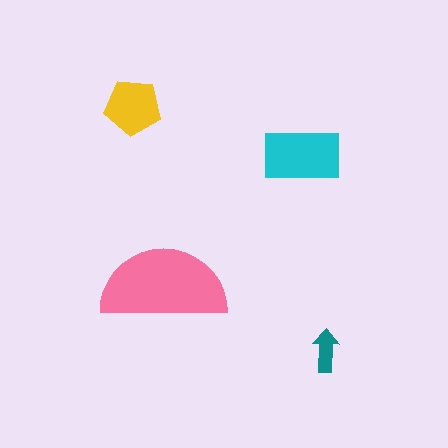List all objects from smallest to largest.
The teal arrow, the yellow pentagon, the cyan rectangle, the pink semicircle.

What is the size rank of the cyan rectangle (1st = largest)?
2nd.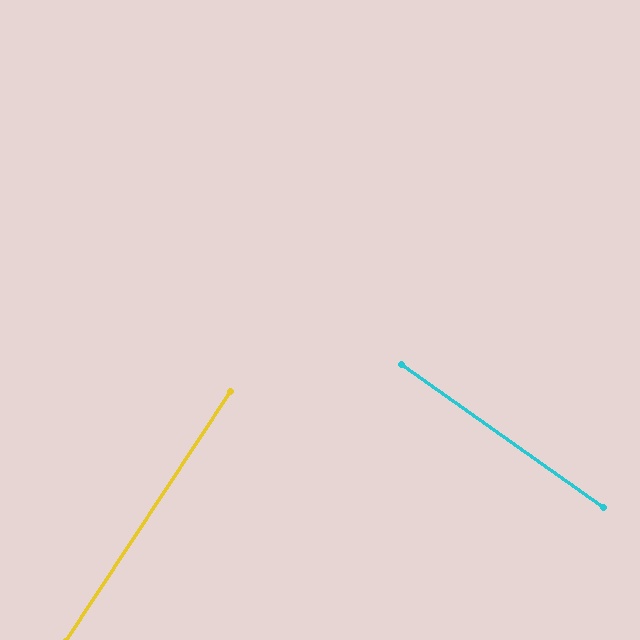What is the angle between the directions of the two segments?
Approximately 88 degrees.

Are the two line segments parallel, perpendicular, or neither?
Perpendicular — they meet at approximately 88°.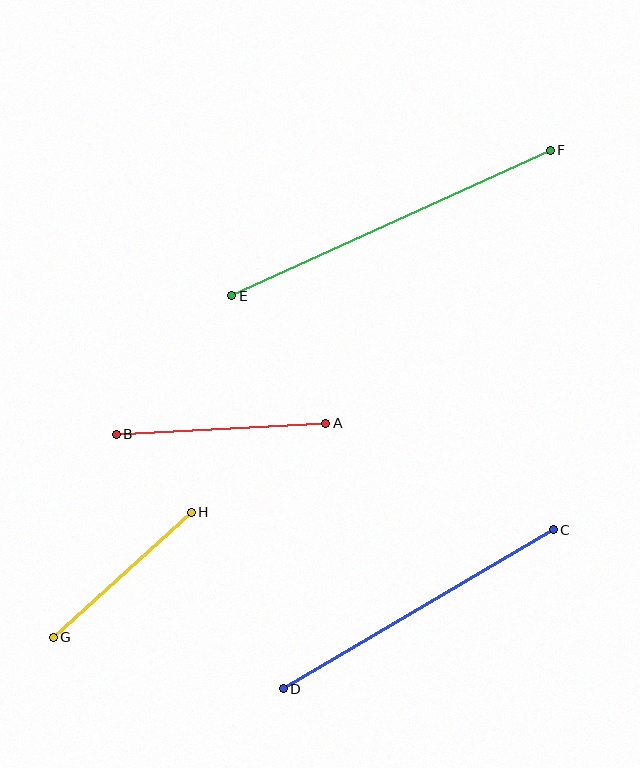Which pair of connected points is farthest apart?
Points E and F are farthest apart.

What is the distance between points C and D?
The distance is approximately 313 pixels.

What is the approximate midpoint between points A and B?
The midpoint is at approximately (221, 429) pixels.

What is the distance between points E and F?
The distance is approximately 350 pixels.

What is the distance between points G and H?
The distance is approximately 186 pixels.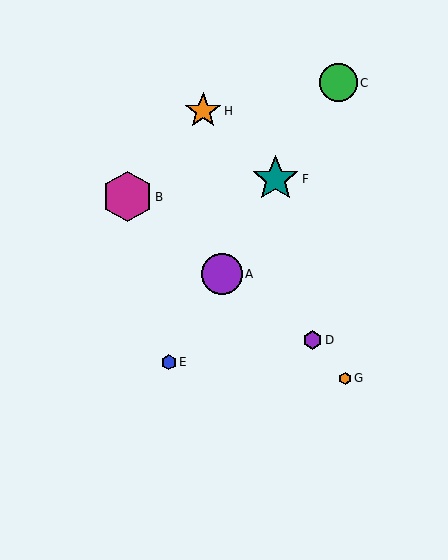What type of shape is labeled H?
Shape H is an orange star.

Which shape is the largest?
The magenta hexagon (labeled B) is the largest.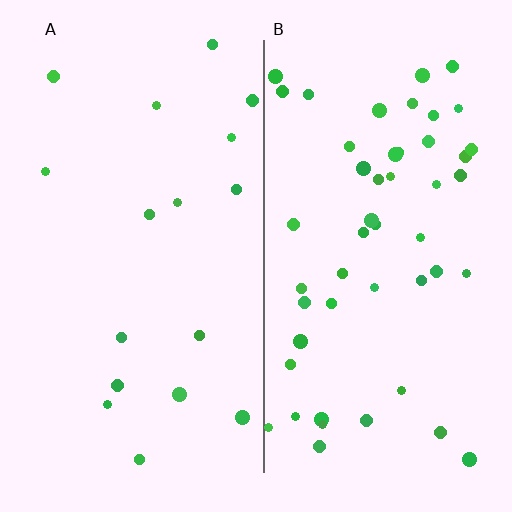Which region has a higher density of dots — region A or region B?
B (the right).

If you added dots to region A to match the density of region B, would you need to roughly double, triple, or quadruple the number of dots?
Approximately triple.